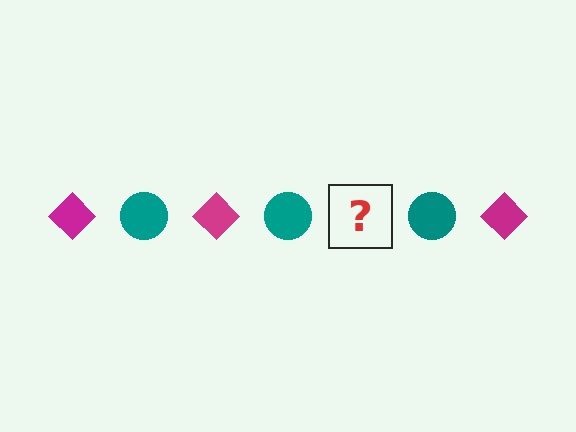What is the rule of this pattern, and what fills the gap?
The rule is that the pattern alternates between magenta diamond and teal circle. The gap should be filled with a magenta diamond.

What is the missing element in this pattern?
The missing element is a magenta diamond.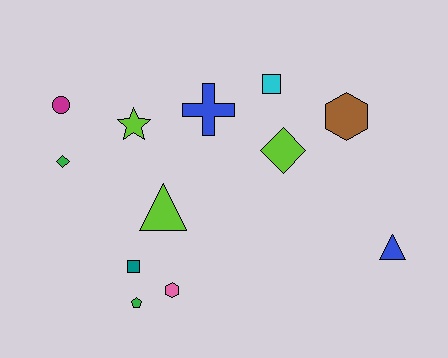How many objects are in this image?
There are 12 objects.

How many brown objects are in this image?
There is 1 brown object.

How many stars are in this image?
There is 1 star.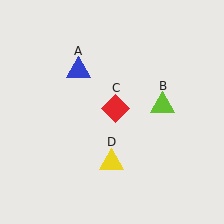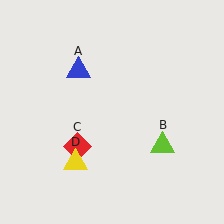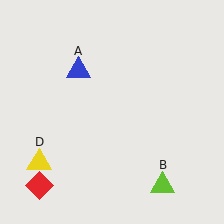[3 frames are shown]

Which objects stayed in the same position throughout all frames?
Blue triangle (object A) remained stationary.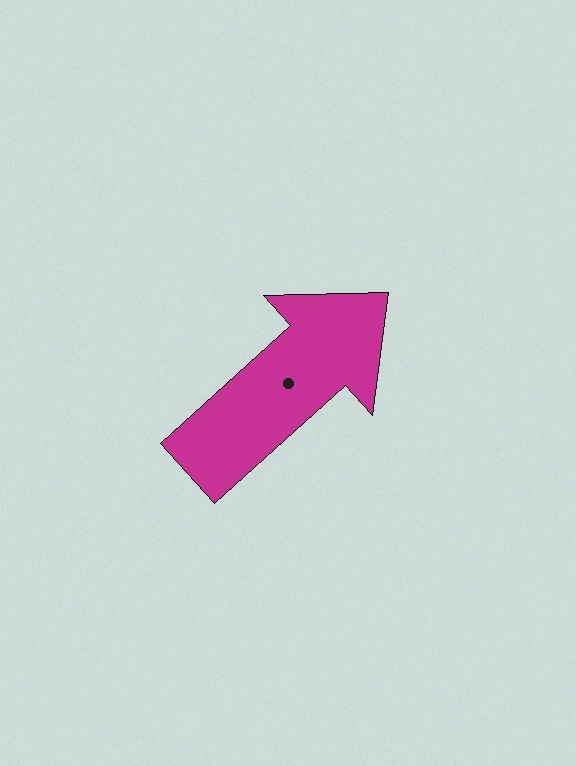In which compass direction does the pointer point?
Northeast.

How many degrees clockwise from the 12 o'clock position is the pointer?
Approximately 48 degrees.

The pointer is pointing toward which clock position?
Roughly 2 o'clock.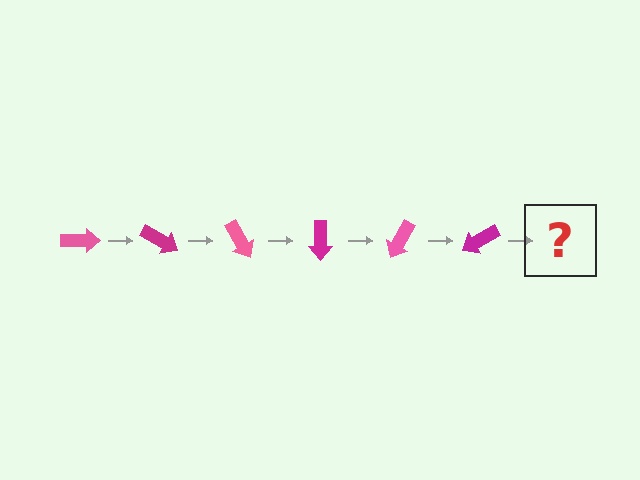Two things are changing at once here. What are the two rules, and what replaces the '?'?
The two rules are that it rotates 30 degrees each step and the color cycles through pink and magenta. The '?' should be a pink arrow, rotated 180 degrees from the start.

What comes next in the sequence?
The next element should be a pink arrow, rotated 180 degrees from the start.